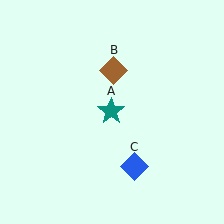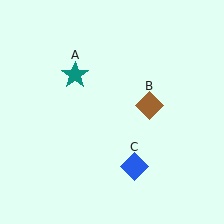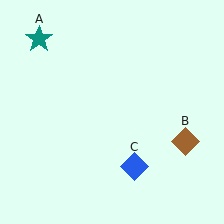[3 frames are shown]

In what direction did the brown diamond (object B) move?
The brown diamond (object B) moved down and to the right.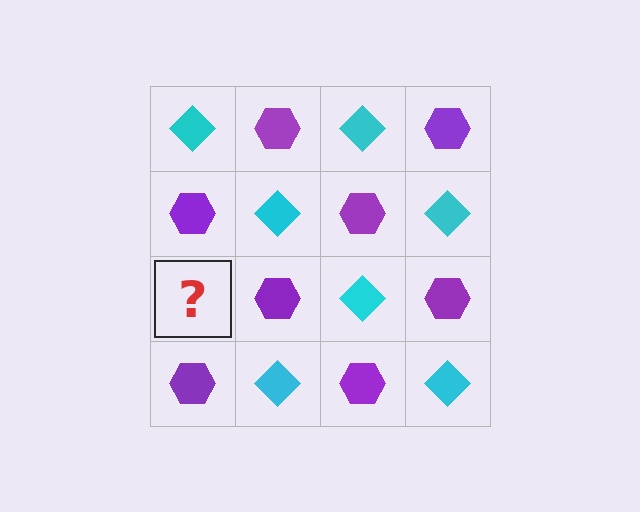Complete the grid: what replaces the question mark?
The question mark should be replaced with a cyan diamond.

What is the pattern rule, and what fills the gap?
The rule is that it alternates cyan diamond and purple hexagon in a checkerboard pattern. The gap should be filled with a cyan diamond.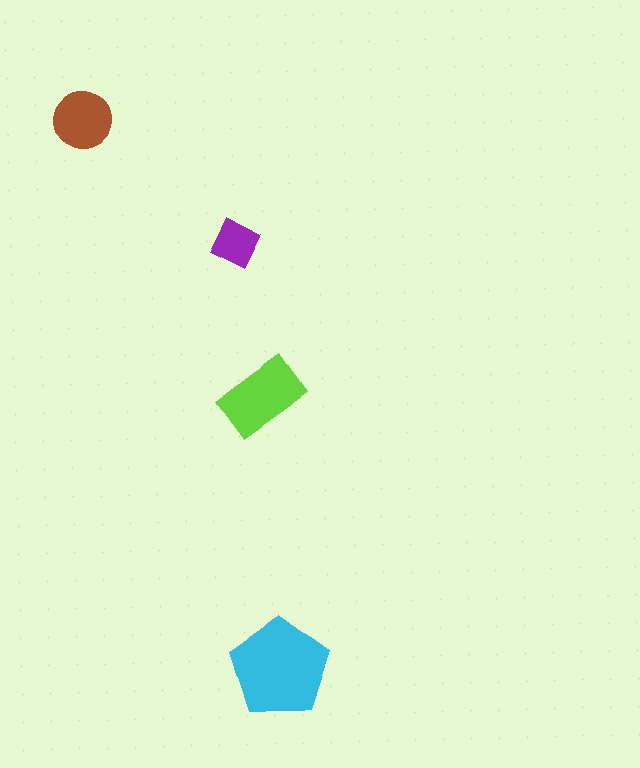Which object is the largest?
The cyan pentagon.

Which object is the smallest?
The purple diamond.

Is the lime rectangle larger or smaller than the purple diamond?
Larger.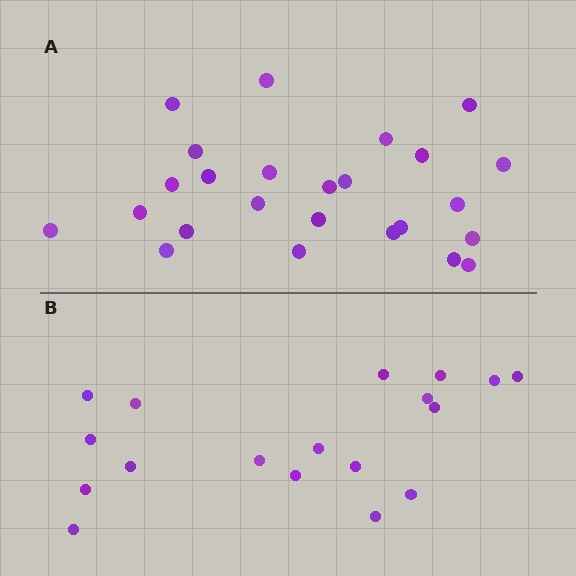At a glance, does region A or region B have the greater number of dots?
Region A (the top region) has more dots.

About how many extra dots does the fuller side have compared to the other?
Region A has roughly 8 or so more dots than region B.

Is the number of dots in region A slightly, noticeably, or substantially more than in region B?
Region A has noticeably more, but not dramatically so. The ratio is roughly 1.4 to 1.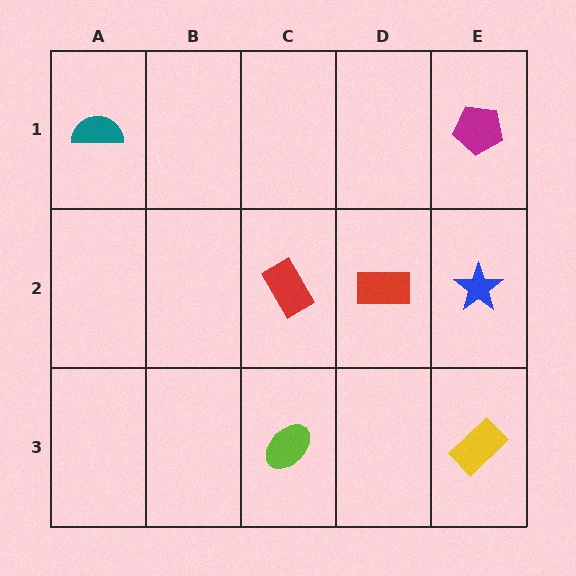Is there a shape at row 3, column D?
No, that cell is empty.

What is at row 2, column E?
A blue star.